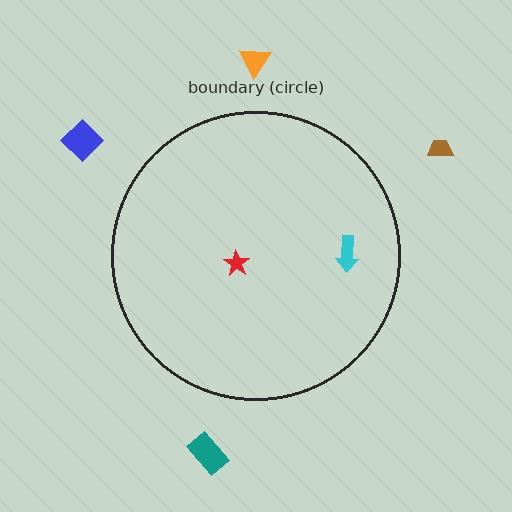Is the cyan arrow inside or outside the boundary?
Inside.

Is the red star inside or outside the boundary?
Inside.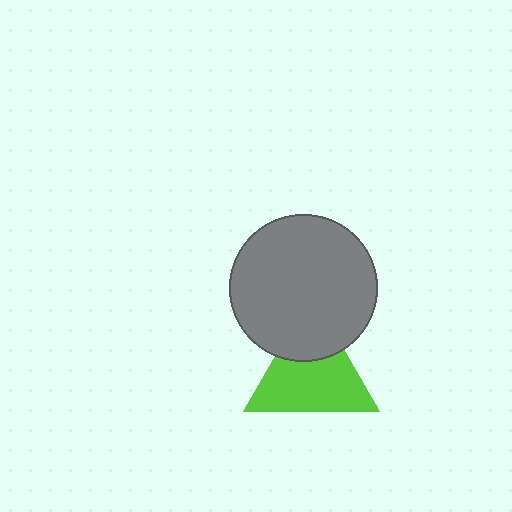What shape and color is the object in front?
The object in front is a gray circle.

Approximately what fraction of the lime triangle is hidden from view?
Roughly 31% of the lime triangle is hidden behind the gray circle.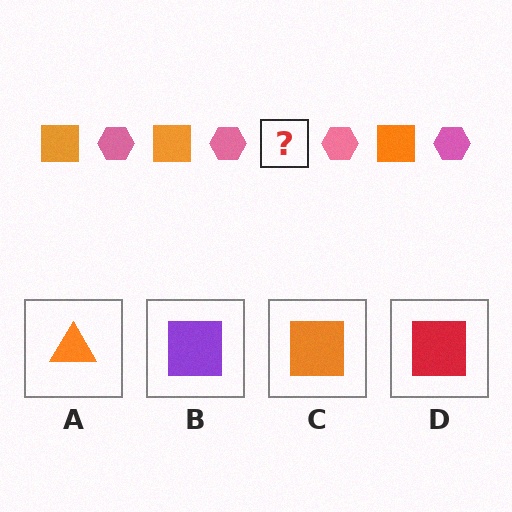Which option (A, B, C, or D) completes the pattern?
C.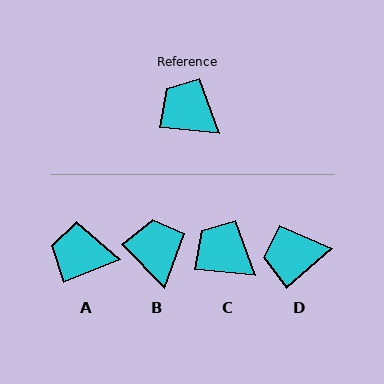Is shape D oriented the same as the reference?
No, it is off by about 47 degrees.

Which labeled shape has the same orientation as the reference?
C.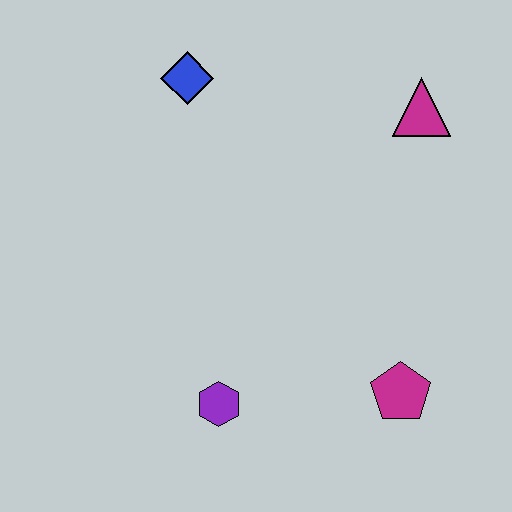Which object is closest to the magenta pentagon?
The purple hexagon is closest to the magenta pentagon.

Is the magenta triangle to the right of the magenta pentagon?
Yes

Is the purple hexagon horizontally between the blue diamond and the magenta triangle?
Yes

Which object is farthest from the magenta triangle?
The purple hexagon is farthest from the magenta triangle.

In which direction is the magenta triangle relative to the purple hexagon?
The magenta triangle is above the purple hexagon.